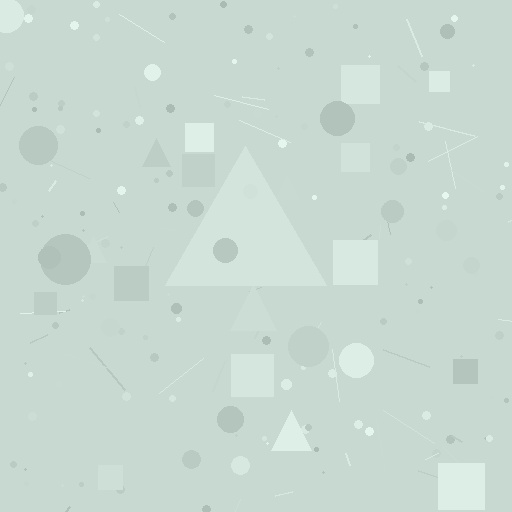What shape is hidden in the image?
A triangle is hidden in the image.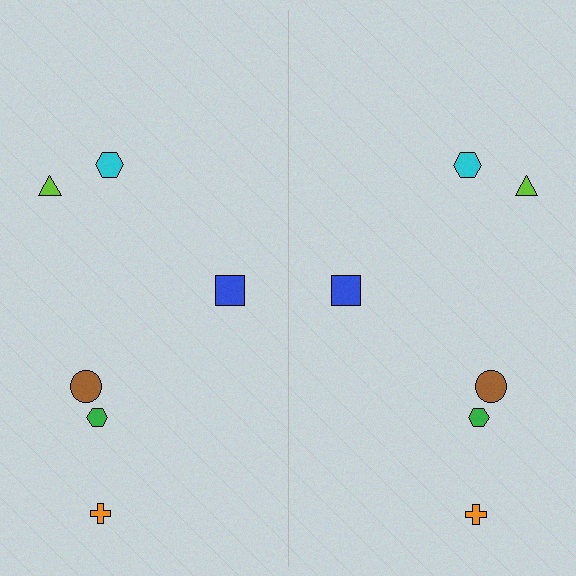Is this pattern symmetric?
Yes, this pattern has bilateral (reflection) symmetry.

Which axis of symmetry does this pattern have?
The pattern has a vertical axis of symmetry running through the center of the image.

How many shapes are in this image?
There are 12 shapes in this image.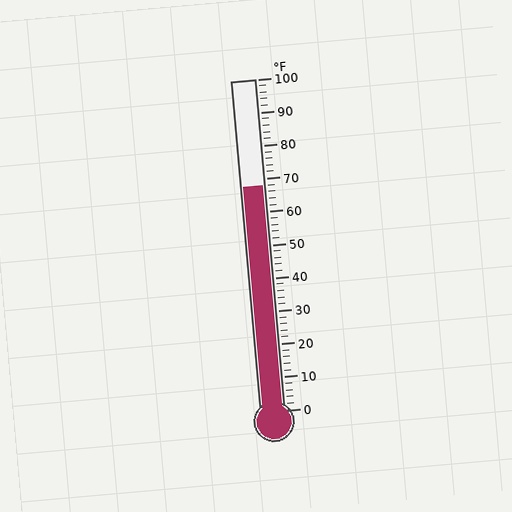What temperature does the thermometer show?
The thermometer shows approximately 68°F.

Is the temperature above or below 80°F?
The temperature is below 80°F.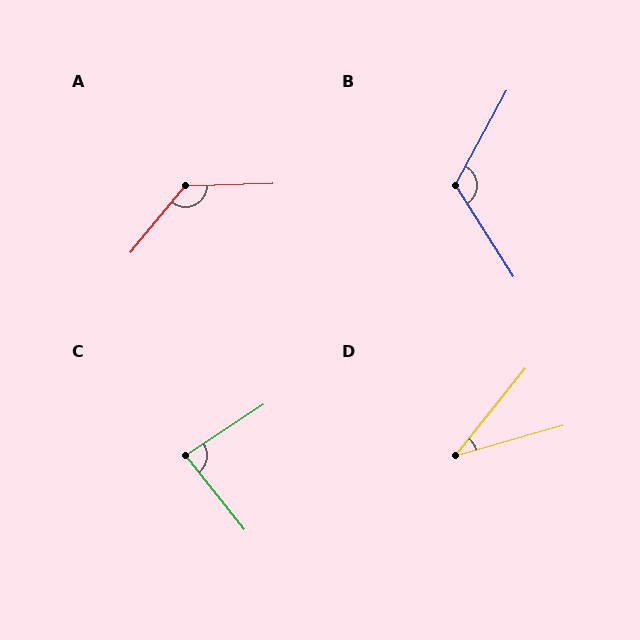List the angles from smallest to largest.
D (35°), C (85°), B (119°), A (131°).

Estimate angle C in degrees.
Approximately 85 degrees.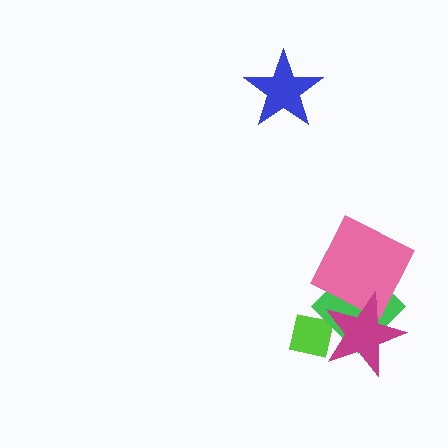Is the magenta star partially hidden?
No, no other shape covers it.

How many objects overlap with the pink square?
2 objects overlap with the pink square.